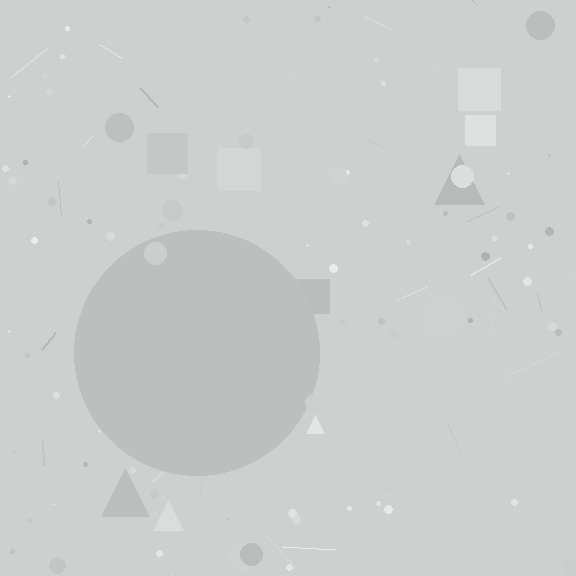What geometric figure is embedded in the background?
A circle is embedded in the background.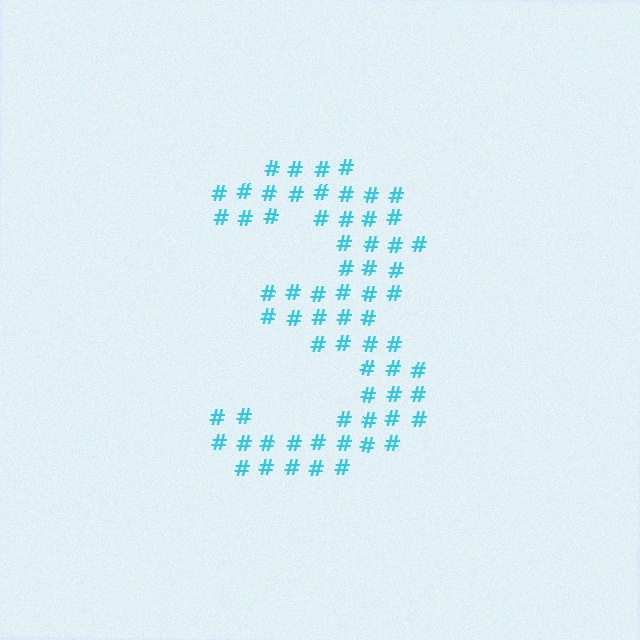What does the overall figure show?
The overall figure shows the digit 3.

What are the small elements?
The small elements are hash symbols.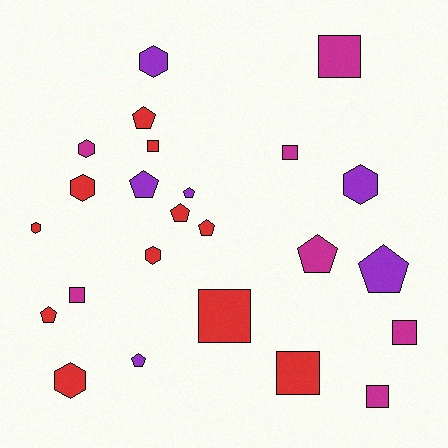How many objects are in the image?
There are 24 objects.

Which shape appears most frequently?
Pentagon, with 9 objects.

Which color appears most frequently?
Red, with 11 objects.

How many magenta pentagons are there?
There is 1 magenta pentagon.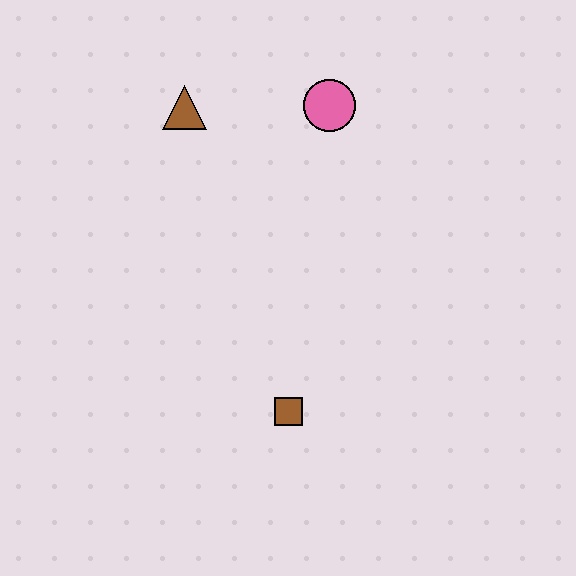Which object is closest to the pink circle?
The brown triangle is closest to the pink circle.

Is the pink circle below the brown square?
No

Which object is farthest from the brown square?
The brown triangle is farthest from the brown square.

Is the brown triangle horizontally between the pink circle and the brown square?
No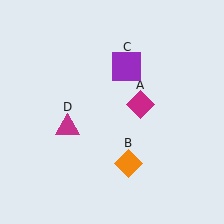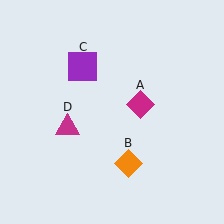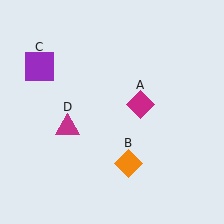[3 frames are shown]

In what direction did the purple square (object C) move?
The purple square (object C) moved left.